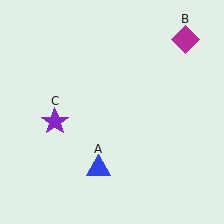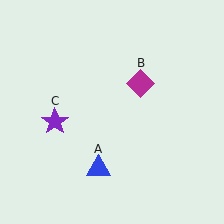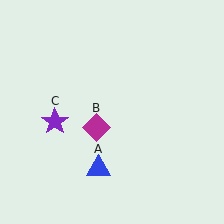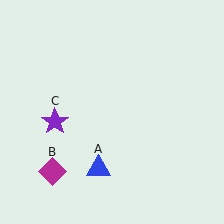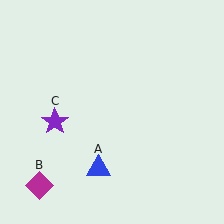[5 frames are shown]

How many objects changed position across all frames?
1 object changed position: magenta diamond (object B).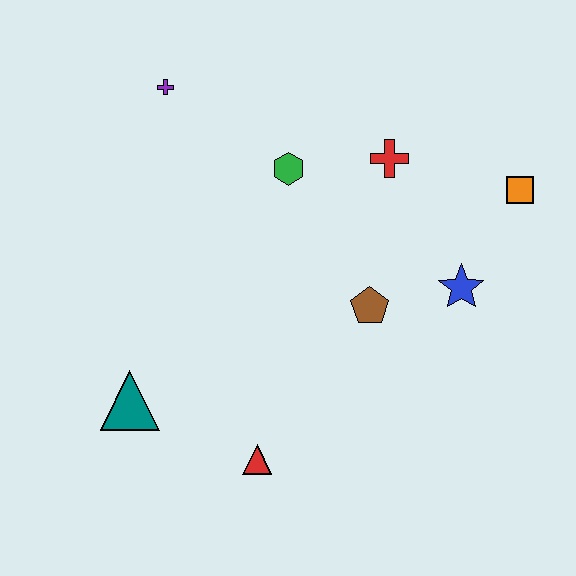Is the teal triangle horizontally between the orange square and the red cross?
No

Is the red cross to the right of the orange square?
No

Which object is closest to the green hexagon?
The red cross is closest to the green hexagon.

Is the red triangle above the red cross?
No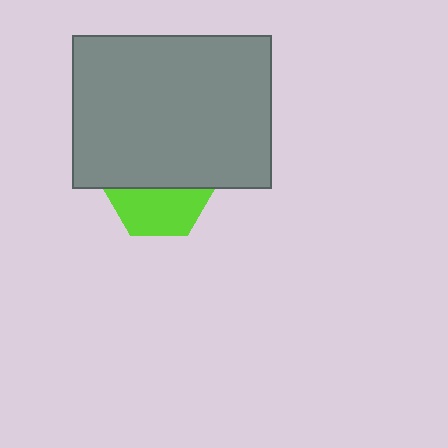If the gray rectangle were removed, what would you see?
You would see the complete lime hexagon.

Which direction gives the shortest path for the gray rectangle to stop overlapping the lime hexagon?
Moving up gives the shortest separation.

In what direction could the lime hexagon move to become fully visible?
The lime hexagon could move down. That would shift it out from behind the gray rectangle entirely.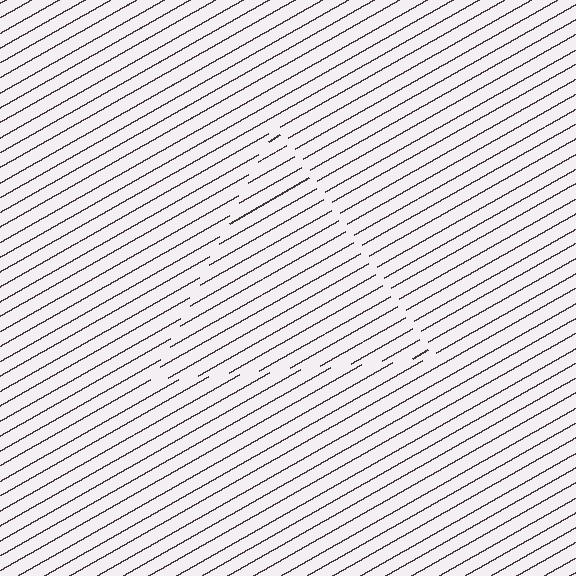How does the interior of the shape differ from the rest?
The interior of the shape contains the same grating, shifted by half a period — the contour is defined by the phase discontinuity where line-ends from the inner and outer gratings abut.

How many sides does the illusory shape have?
3 sides — the line-ends trace a triangle.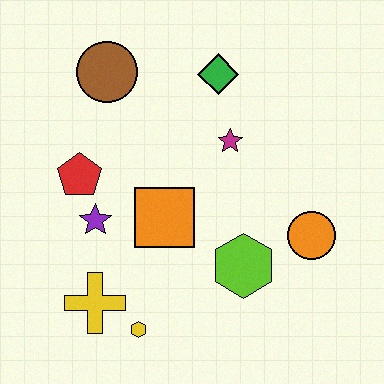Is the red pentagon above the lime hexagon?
Yes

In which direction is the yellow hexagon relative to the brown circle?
The yellow hexagon is below the brown circle.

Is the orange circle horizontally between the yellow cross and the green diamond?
No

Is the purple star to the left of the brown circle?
Yes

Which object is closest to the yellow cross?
The yellow hexagon is closest to the yellow cross.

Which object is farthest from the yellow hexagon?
The green diamond is farthest from the yellow hexagon.